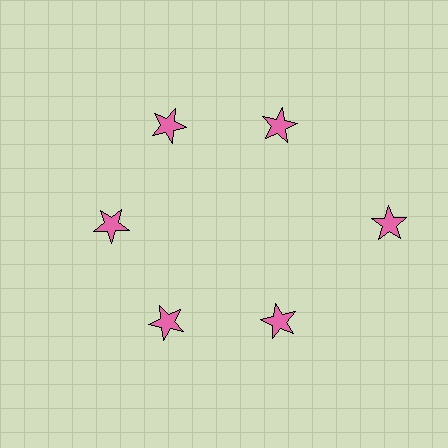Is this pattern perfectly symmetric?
No. The 6 pink stars are arranged in a ring, but one element near the 3 o'clock position is pushed outward from the center, breaking the 6-fold rotational symmetry.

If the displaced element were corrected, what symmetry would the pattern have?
It would have 6-fold rotational symmetry — the pattern would map onto itself every 60 degrees.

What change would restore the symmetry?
The symmetry would be restored by moving it inward, back onto the ring so that all 6 stars sit at equal angles and equal distance from the center.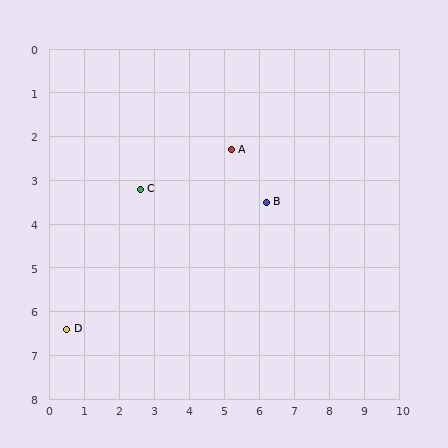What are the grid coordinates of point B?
Point B is at approximately (6.2, 3.5).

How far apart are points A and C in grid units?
Points A and C are about 2.8 grid units apart.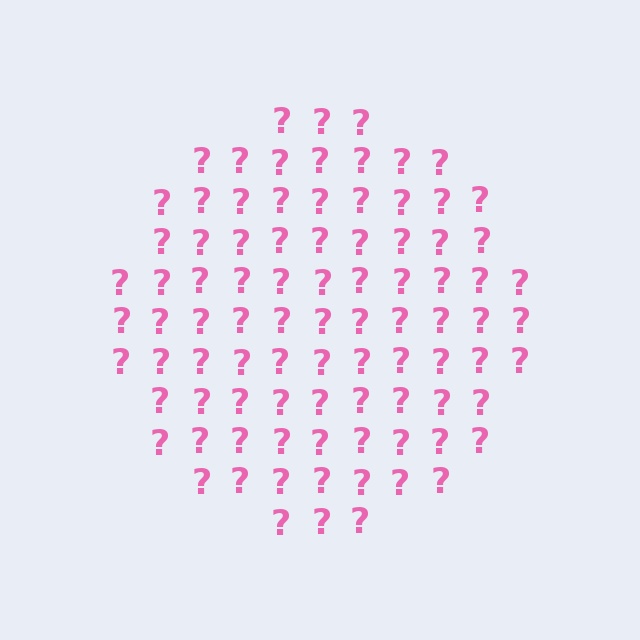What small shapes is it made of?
It is made of small question marks.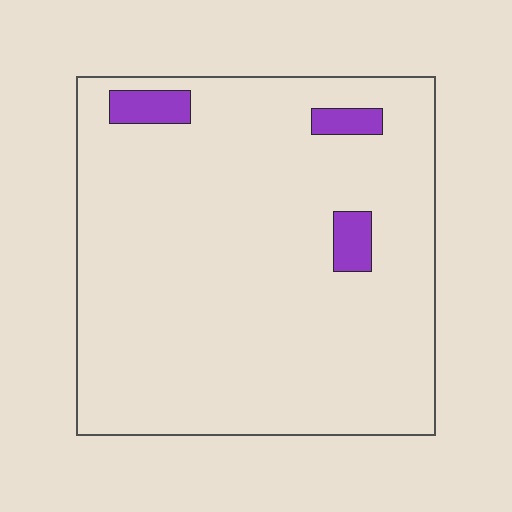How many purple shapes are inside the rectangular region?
3.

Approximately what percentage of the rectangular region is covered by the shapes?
Approximately 5%.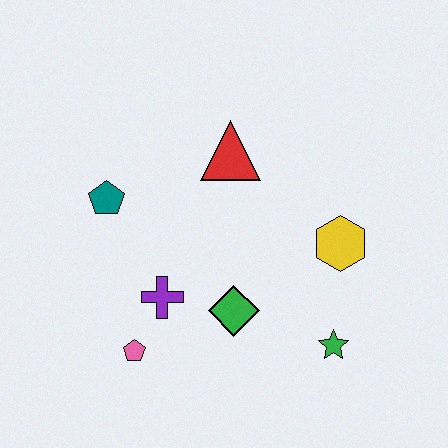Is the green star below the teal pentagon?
Yes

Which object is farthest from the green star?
The teal pentagon is farthest from the green star.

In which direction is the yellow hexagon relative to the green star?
The yellow hexagon is above the green star.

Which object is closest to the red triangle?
The teal pentagon is closest to the red triangle.